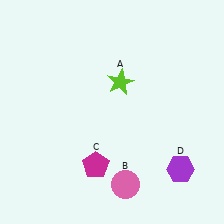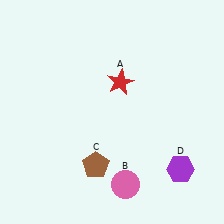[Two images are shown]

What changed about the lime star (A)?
In Image 1, A is lime. In Image 2, it changed to red.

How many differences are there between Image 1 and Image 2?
There are 2 differences between the two images.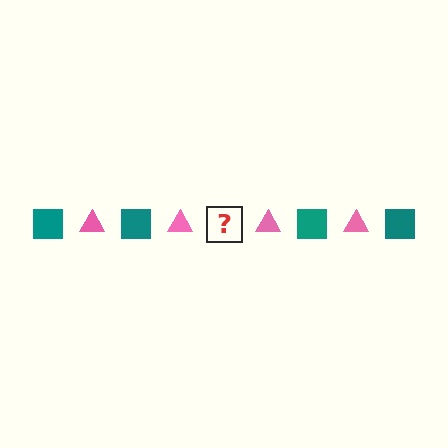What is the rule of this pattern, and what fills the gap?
The rule is that the pattern alternates between teal square and pink triangle. The gap should be filled with a teal square.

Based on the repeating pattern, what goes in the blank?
The blank should be a teal square.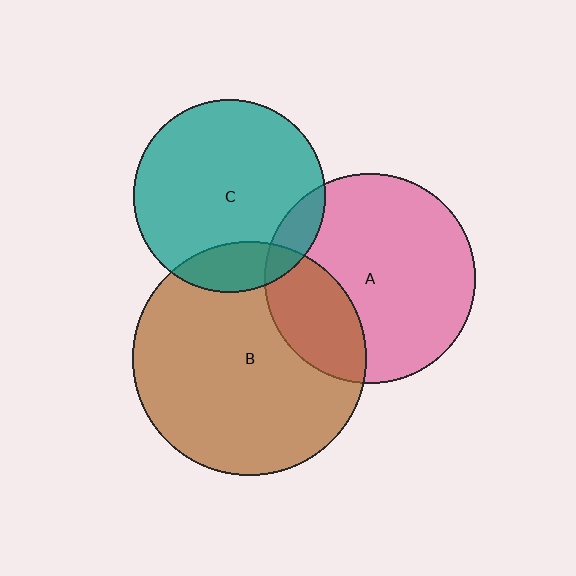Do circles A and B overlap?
Yes.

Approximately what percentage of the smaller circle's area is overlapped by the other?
Approximately 25%.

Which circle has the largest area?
Circle B (brown).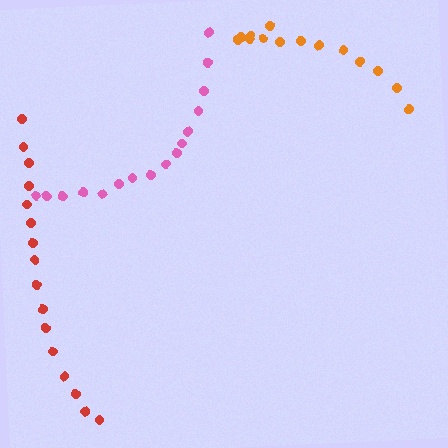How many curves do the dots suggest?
There are 3 distinct paths.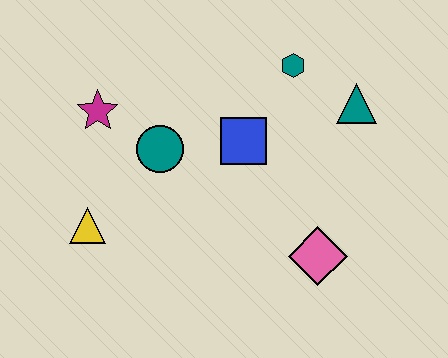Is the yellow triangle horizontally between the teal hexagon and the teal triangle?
No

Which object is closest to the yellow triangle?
The teal circle is closest to the yellow triangle.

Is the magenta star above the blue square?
Yes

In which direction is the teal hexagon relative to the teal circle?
The teal hexagon is to the right of the teal circle.